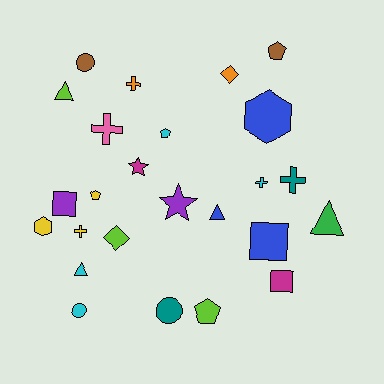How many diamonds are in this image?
There are 2 diamonds.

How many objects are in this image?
There are 25 objects.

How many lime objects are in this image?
There are 3 lime objects.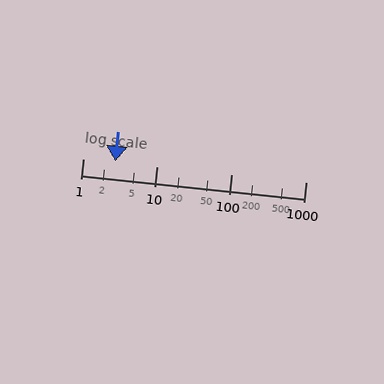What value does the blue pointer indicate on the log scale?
The pointer indicates approximately 2.7.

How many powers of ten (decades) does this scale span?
The scale spans 3 decades, from 1 to 1000.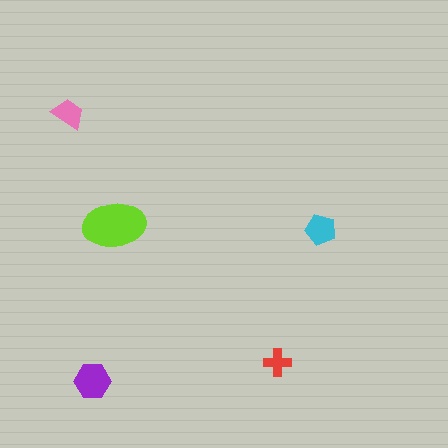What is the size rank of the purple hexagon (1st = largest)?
2nd.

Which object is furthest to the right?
The cyan pentagon is rightmost.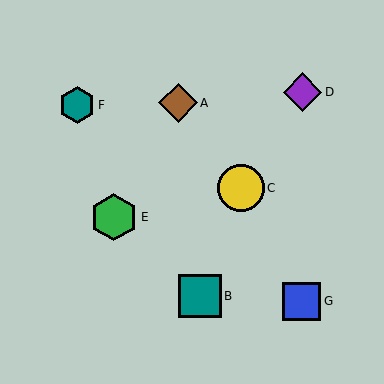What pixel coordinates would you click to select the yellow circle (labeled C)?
Click at (241, 188) to select the yellow circle C.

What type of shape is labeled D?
Shape D is a purple diamond.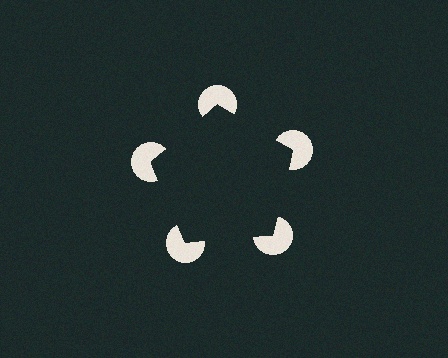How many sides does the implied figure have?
5 sides.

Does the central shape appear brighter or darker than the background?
It typically appears slightly darker than the background, even though no actual brightness change is drawn.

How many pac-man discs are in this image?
There are 5 — one at each vertex of the illusory pentagon.